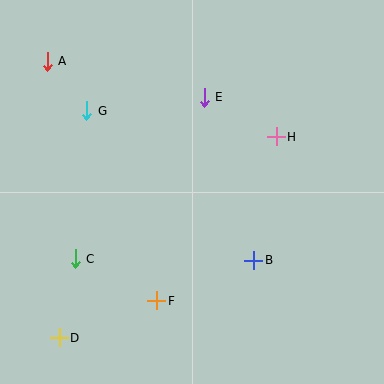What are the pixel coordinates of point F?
Point F is at (157, 301).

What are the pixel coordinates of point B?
Point B is at (254, 260).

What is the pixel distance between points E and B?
The distance between E and B is 171 pixels.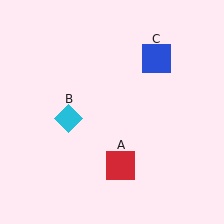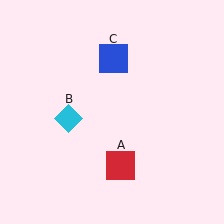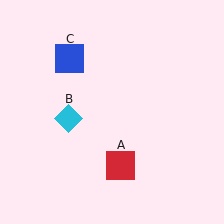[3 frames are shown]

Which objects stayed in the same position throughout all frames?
Red square (object A) and cyan diamond (object B) remained stationary.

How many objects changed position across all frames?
1 object changed position: blue square (object C).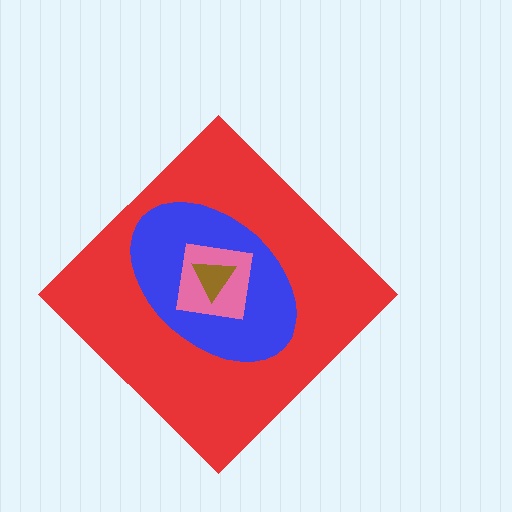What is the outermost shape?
The red diamond.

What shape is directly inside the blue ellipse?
The pink square.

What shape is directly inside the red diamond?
The blue ellipse.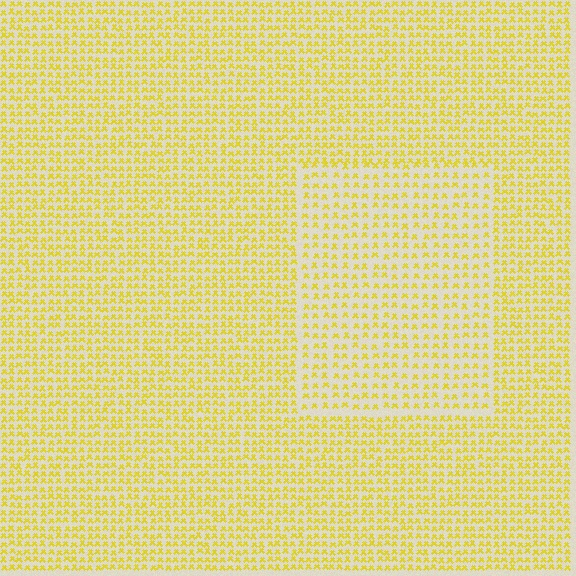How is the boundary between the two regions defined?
The boundary is defined by a change in element density (approximately 1.6x ratio). All elements are the same color, size, and shape.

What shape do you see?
I see a rectangle.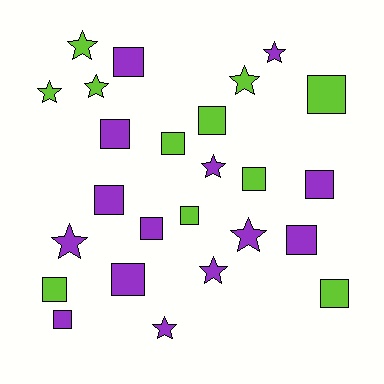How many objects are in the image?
There are 25 objects.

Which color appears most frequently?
Purple, with 14 objects.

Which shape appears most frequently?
Square, with 15 objects.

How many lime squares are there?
There are 7 lime squares.